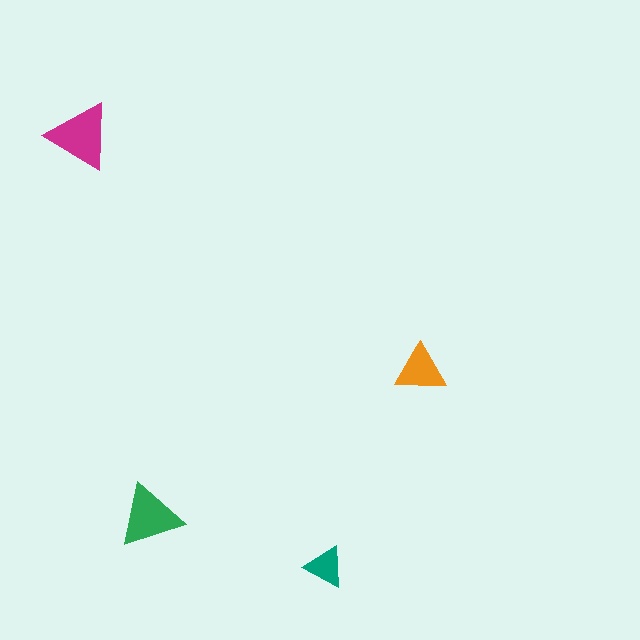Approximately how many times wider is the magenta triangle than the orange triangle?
About 1.5 times wider.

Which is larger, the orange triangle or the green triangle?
The green one.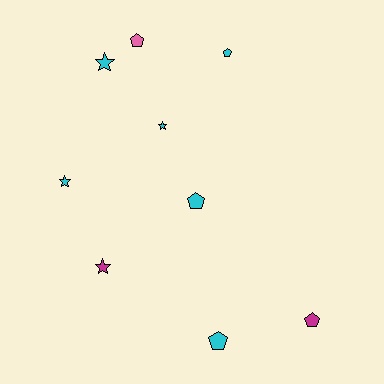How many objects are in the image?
There are 9 objects.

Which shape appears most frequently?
Pentagon, with 5 objects.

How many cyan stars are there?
There are 3 cyan stars.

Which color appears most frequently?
Cyan, with 6 objects.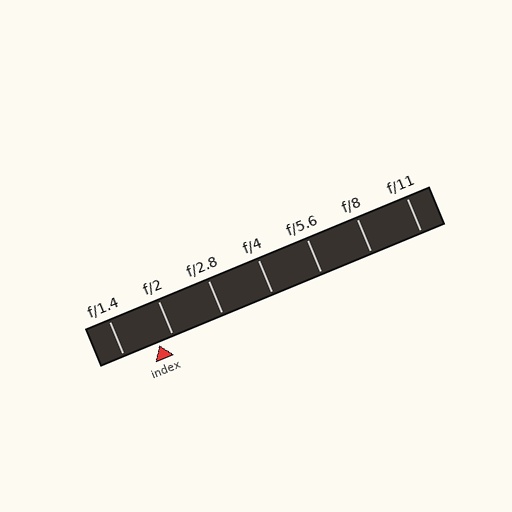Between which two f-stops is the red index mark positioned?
The index mark is between f/1.4 and f/2.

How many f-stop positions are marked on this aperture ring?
There are 7 f-stop positions marked.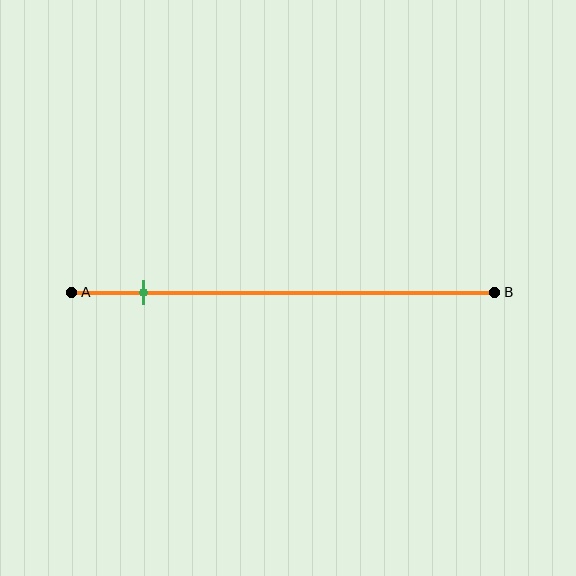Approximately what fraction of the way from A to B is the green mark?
The green mark is approximately 15% of the way from A to B.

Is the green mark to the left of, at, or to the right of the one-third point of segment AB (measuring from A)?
The green mark is to the left of the one-third point of segment AB.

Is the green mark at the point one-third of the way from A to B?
No, the mark is at about 15% from A, not at the 33% one-third point.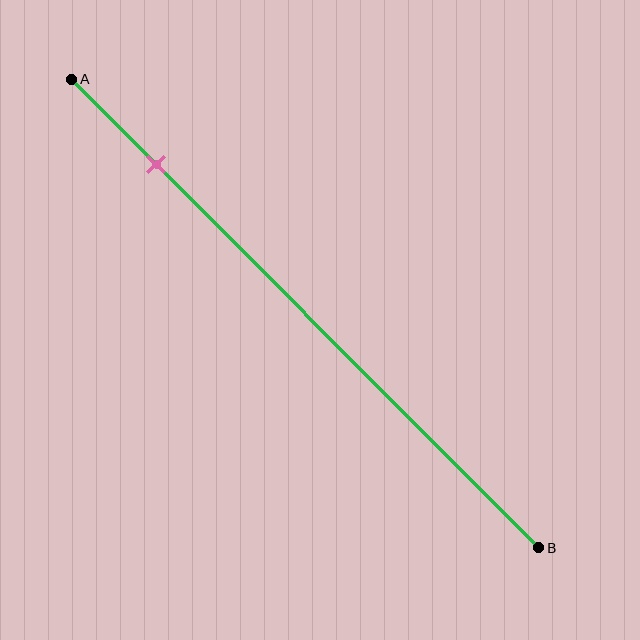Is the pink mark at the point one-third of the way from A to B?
No, the mark is at about 20% from A, not at the 33% one-third point.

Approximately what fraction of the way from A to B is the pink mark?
The pink mark is approximately 20% of the way from A to B.